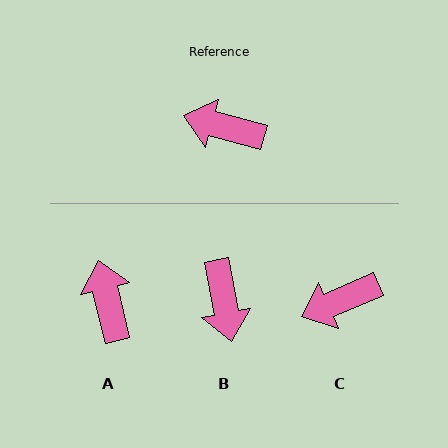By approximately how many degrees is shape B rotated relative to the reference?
Approximately 116 degrees counter-clockwise.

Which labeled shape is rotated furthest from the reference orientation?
B, about 116 degrees away.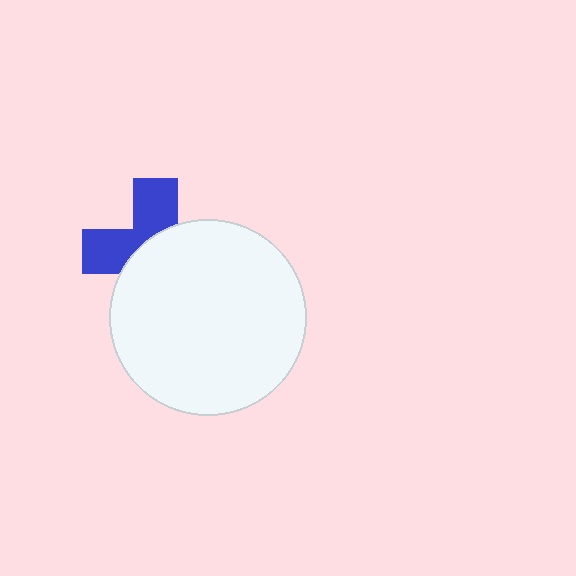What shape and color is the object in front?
The object in front is a white circle.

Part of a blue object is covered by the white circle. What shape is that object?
It is a cross.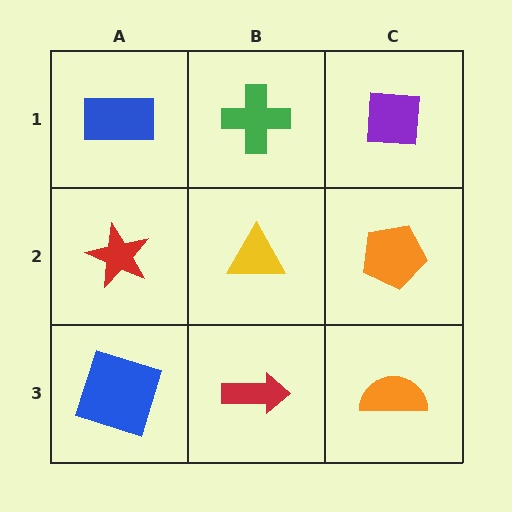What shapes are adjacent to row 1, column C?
An orange pentagon (row 2, column C), a green cross (row 1, column B).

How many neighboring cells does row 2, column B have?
4.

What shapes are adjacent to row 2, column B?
A green cross (row 1, column B), a red arrow (row 3, column B), a red star (row 2, column A), an orange pentagon (row 2, column C).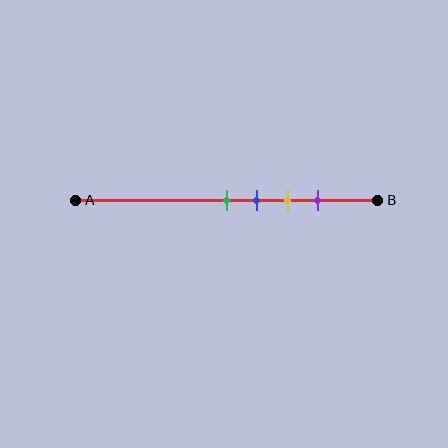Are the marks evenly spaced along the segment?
Yes, the marks are approximately evenly spaced.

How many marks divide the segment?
There are 4 marks dividing the segment.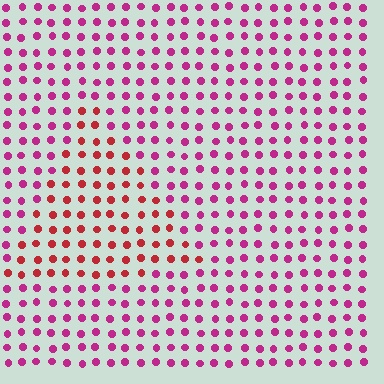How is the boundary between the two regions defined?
The boundary is defined purely by a slight shift in hue (about 35 degrees). Spacing, size, and orientation are identical on both sides.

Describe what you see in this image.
The image is filled with small magenta elements in a uniform arrangement. A triangle-shaped region is visible where the elements are tinted to a slightly different hue, forming a subtle color boundary.